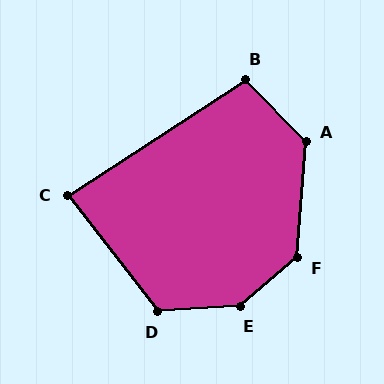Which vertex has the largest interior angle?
E, at approximately 143 degrees.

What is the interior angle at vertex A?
Approximately 132 degrees (obtuse).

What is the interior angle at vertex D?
Approximately 124 degrees (obtuse).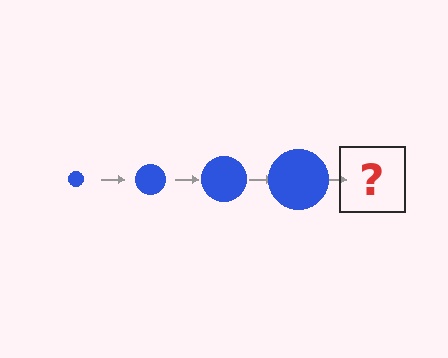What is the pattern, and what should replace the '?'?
The pattern is that the circle gets progressively larger each step. The '?' should be a blue circle, larger than the previous one.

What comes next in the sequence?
The next element should be a blue circle, larger than the previous one.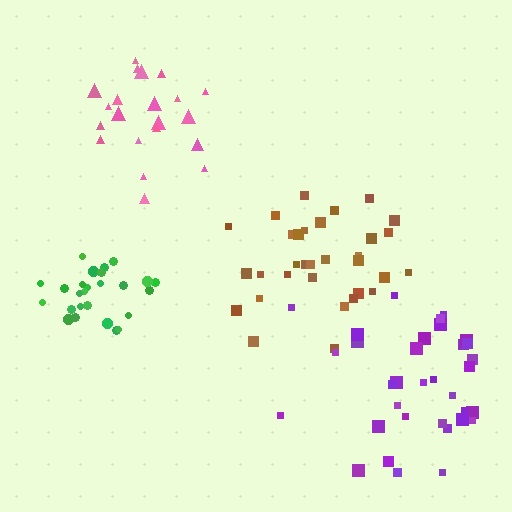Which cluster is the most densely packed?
Green.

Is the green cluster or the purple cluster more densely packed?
Green.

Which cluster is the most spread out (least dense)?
Brown.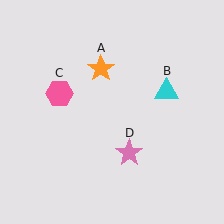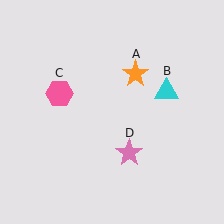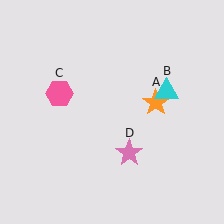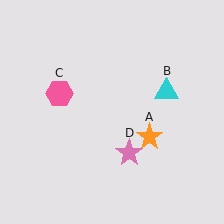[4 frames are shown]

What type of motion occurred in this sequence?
The orange star (object A) rotated clockwise around the center of the scene.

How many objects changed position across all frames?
1 object changed position: orange star (object A).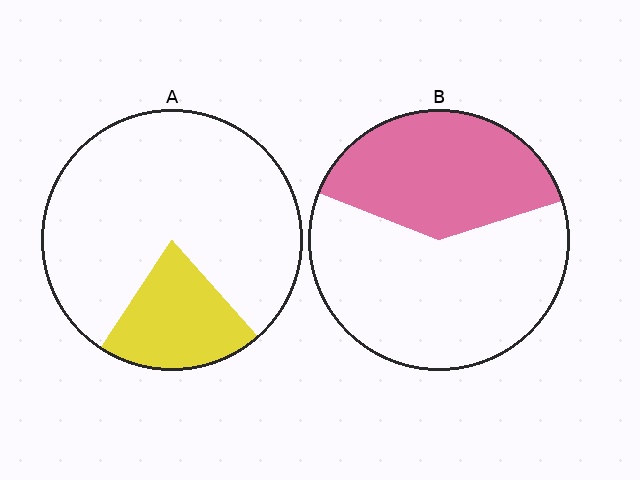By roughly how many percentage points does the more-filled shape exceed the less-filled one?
By roughly 20 percentage points (B over A).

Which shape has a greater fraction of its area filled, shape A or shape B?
Shape B.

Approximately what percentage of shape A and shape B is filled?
A is approximately 20% and B is approximately 40%.